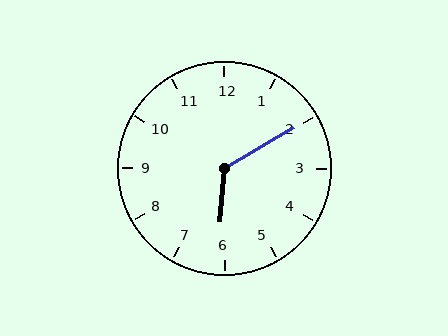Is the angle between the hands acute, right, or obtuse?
It is obtuse.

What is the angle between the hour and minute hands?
Approximately 125 degrees.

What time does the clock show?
6:10.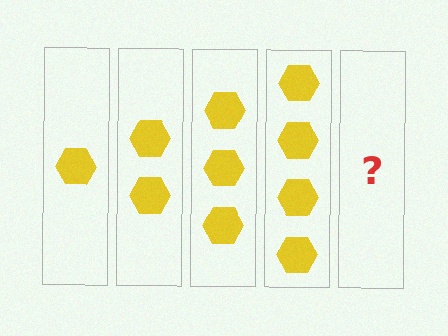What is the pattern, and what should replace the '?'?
The pattern is that each step adds one more hexagon. The '?' should be 5 hexagons.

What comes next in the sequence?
The next element should be 5 hexagons.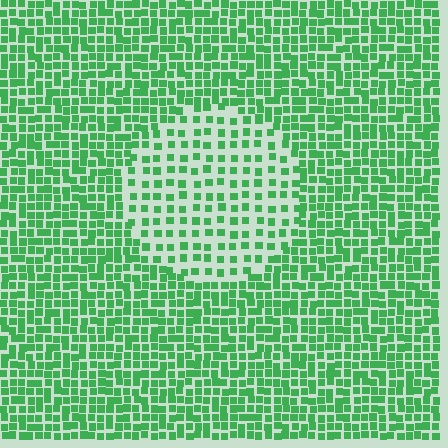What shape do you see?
I see a circle.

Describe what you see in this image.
The image contains small green elements arranged at two different densities. A circle-shaped region is visible where the elements are less densely packed than the surrounding area.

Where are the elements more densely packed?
The elements are more densely packed outside the circle boundary.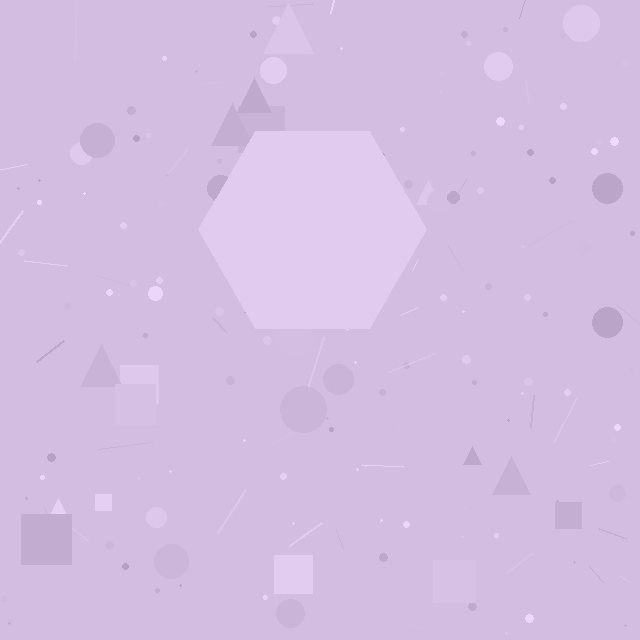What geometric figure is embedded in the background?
A hexagon is embedded in the background.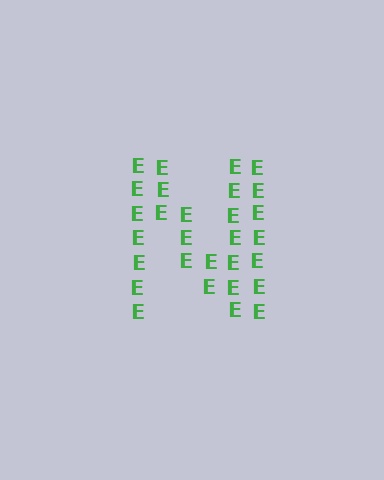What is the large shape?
The large shape is the letter N.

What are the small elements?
The small elements are letter E's.